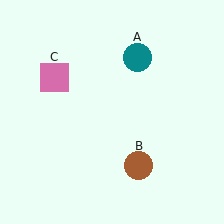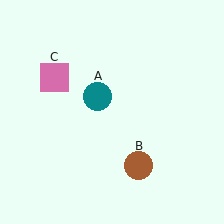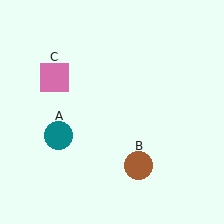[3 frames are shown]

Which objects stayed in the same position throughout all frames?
Brown circle (object B) and pink square (object C) remained stationary.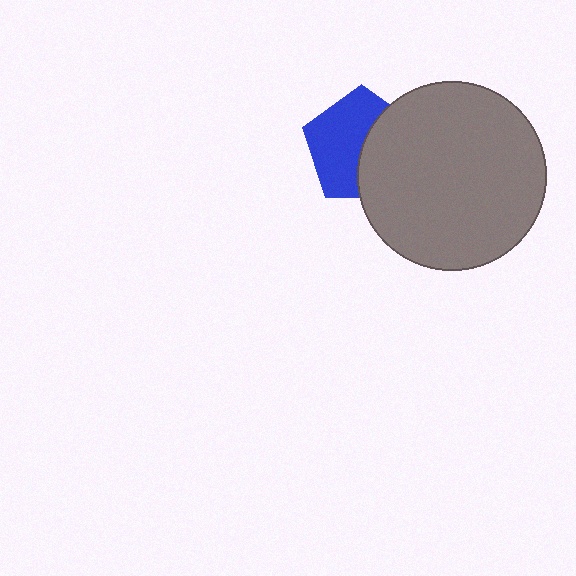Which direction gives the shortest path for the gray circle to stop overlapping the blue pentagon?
Moving right gives the shortest separation.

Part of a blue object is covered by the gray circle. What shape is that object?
It is a pentagon.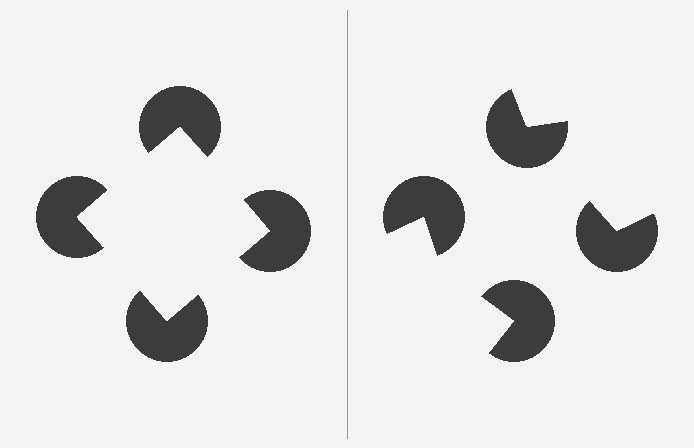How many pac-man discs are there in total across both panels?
8 — 4 on each side.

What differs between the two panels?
The pac-man discs are positioned identically on both sides; only the wedge orientations differ. On the left they align to a square; on the right they are misaligned.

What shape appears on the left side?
An illusory square.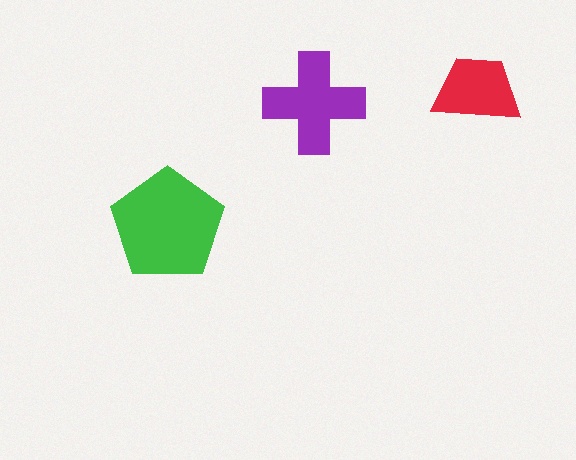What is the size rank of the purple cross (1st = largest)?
2nd.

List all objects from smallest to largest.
The red trapezoid, the purple cross, the green pentagon.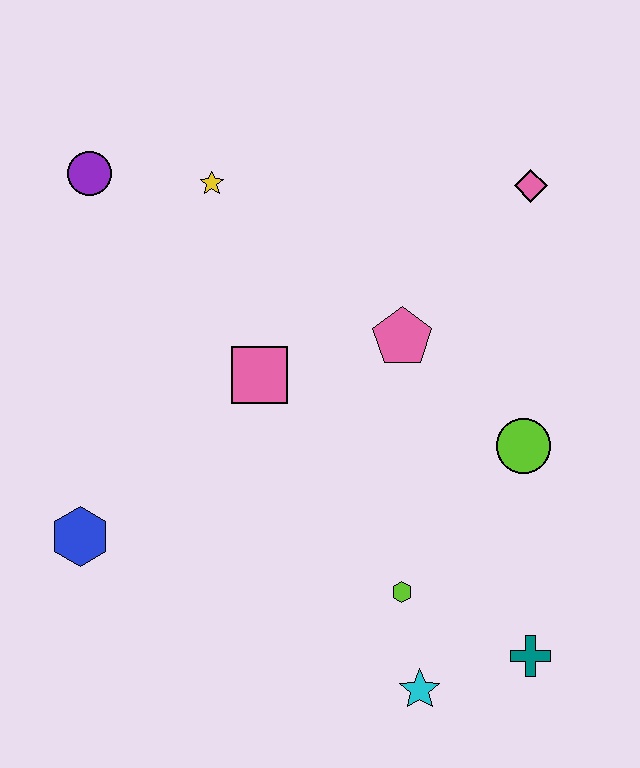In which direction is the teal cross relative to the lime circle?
The teal cross is below the lime circle.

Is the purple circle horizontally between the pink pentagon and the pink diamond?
No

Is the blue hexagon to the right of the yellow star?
No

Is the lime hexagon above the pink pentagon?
No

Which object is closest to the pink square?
The pink pentagon is closest to the pink square.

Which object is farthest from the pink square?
The teal cross is farthest from the pink square.